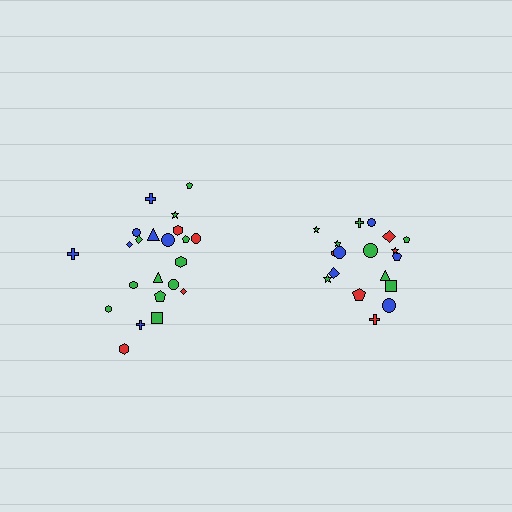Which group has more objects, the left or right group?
The left group.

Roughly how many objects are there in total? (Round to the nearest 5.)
Roughly 40 objects in total.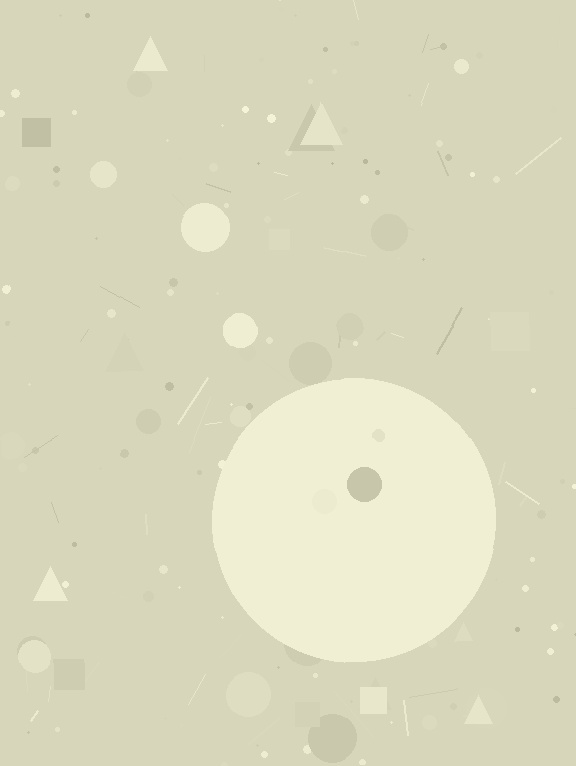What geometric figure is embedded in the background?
A circle is embedded in the background.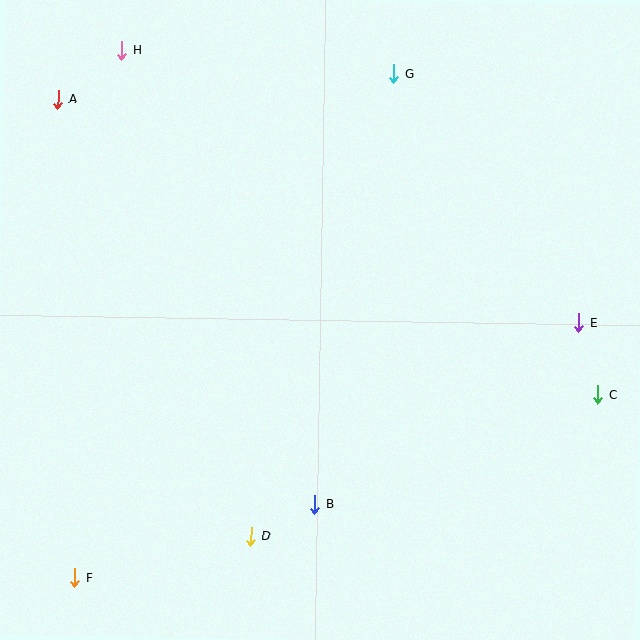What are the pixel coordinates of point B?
Point B is at (315, 504).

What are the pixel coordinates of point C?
Point C is at (597, 394).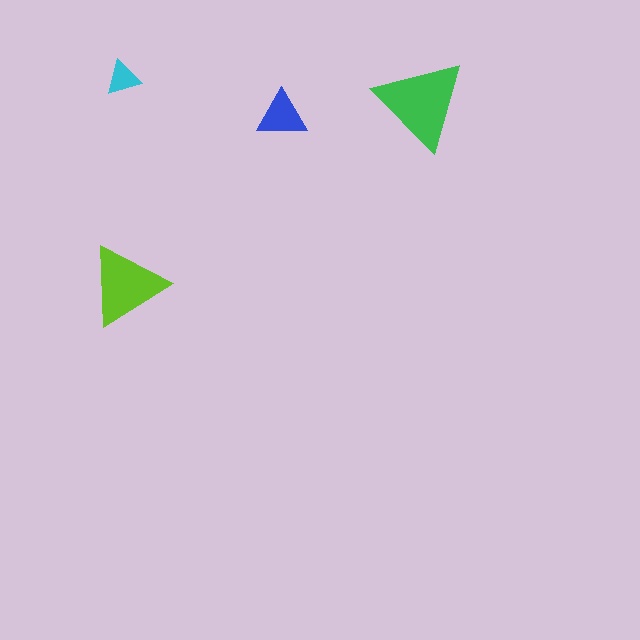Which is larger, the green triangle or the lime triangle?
The green one.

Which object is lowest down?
The lime triangle is bottommost.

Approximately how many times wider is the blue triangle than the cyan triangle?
About 1.5 times wider.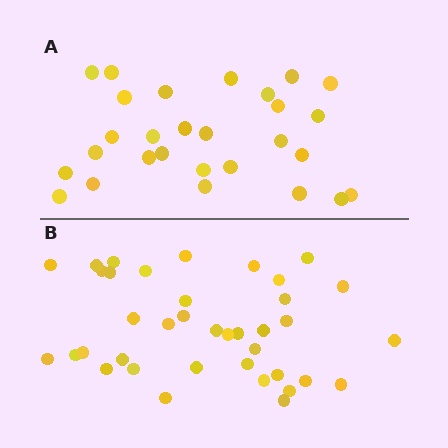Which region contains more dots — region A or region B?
Region B (the bottom region) has more dots.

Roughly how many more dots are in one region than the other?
Region B has roughly 10 or so more dots than region A.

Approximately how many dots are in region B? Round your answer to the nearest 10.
About 40 dots. (The exact count is 38, which rounds to 40.)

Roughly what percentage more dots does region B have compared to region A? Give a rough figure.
About 35% more.